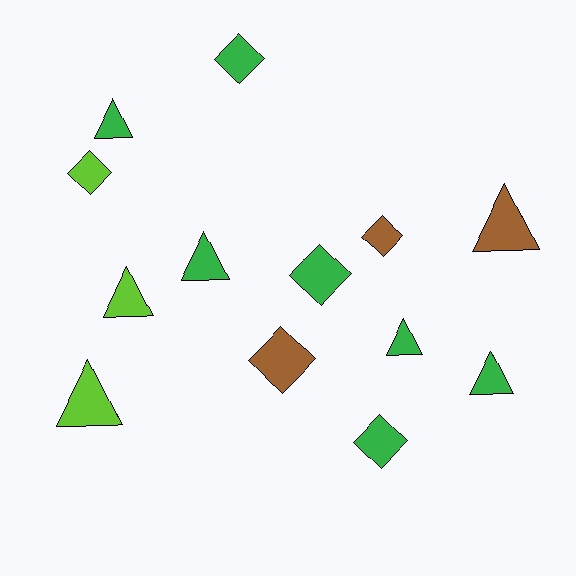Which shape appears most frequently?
Triangle, with 7 objects.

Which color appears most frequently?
Green, with 7 objects.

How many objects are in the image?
There are 13 objects.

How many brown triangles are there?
There is 1 brown triangle.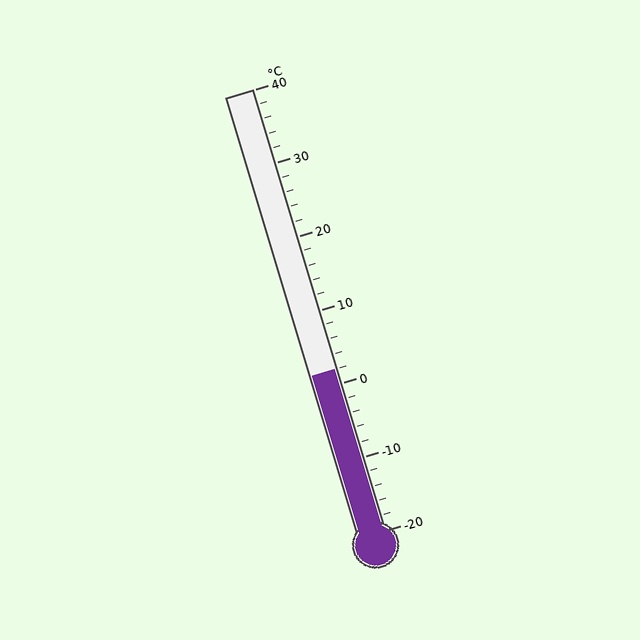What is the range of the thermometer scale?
The thermometer scale ranges from -20°C to 40°C.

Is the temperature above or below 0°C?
The temperature is above 0°C.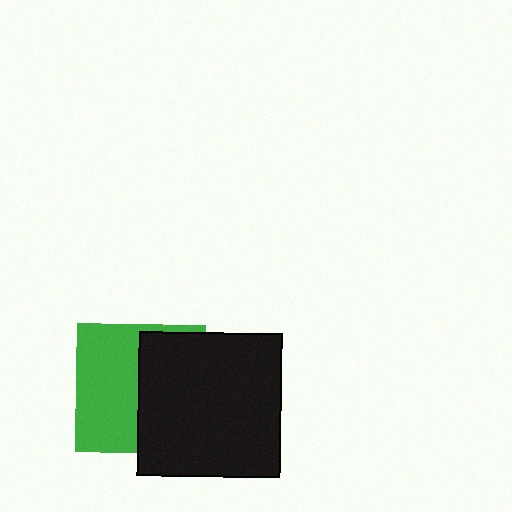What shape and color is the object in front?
The object in front is a black square.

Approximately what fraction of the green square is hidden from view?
Roughly 49% of the green square is hidden behind the black square.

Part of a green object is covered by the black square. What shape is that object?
It is a square.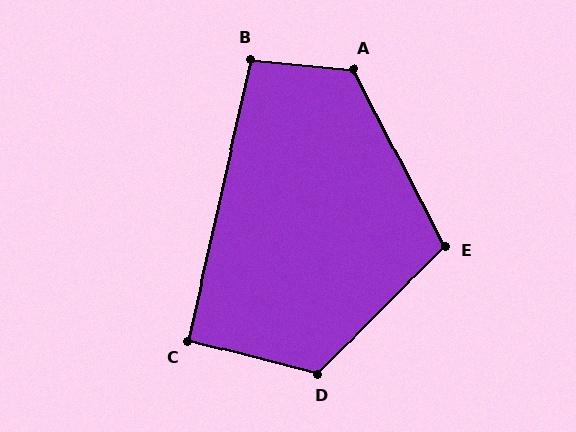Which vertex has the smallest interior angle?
C, at approximately 92 degrees.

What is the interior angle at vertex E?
Approximately 107 degrees (obtuse).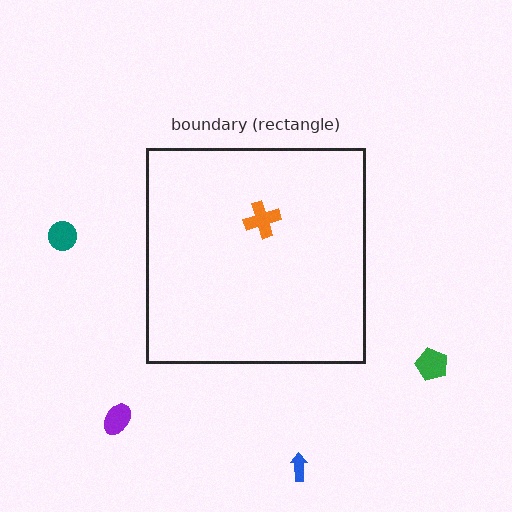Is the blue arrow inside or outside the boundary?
Outside.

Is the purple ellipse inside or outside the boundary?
Outside.